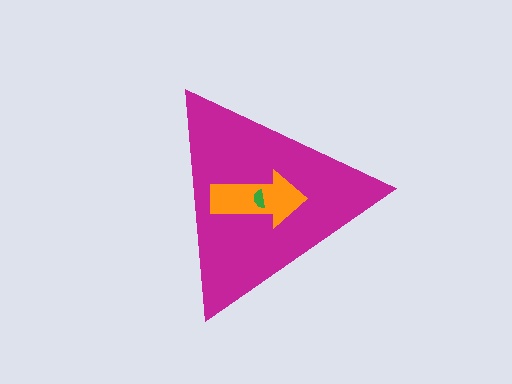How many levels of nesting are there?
3.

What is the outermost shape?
The magenta triangle.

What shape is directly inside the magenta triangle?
The orange arrow.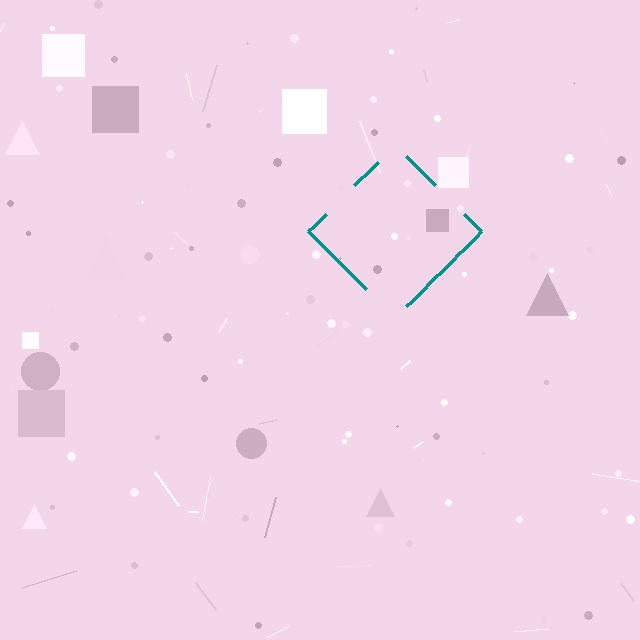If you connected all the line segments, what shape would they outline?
They would outline a diamond.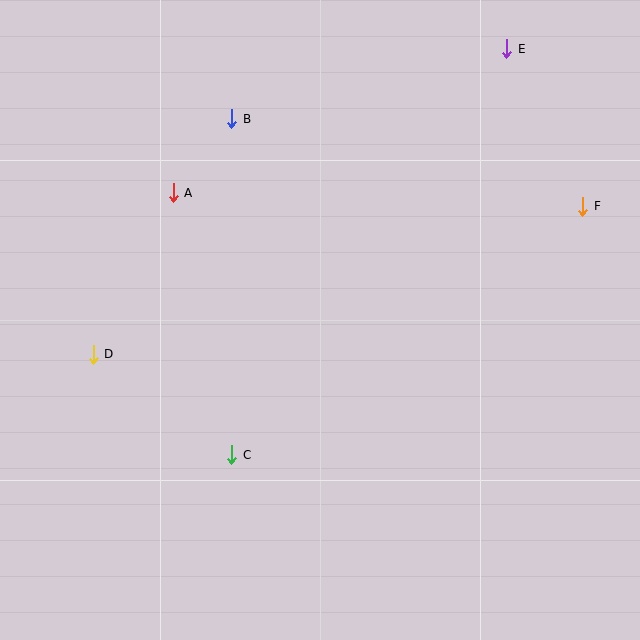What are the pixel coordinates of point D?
Point D is at (93, 354).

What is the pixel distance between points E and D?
The distance between E and D is 514 pixels.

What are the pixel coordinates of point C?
Point C is at (232, 455).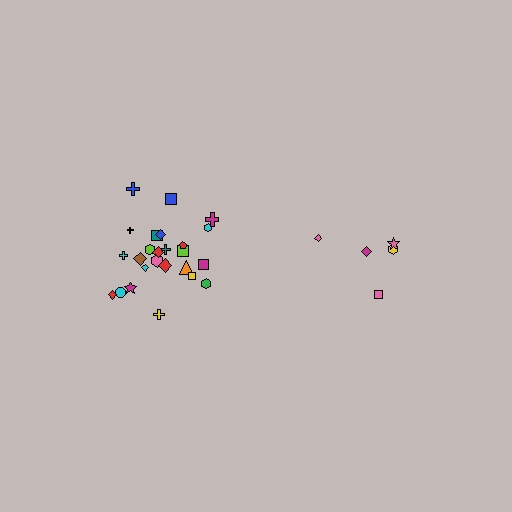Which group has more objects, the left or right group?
The left group.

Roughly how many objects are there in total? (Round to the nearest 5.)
Roughly 30 objects in total.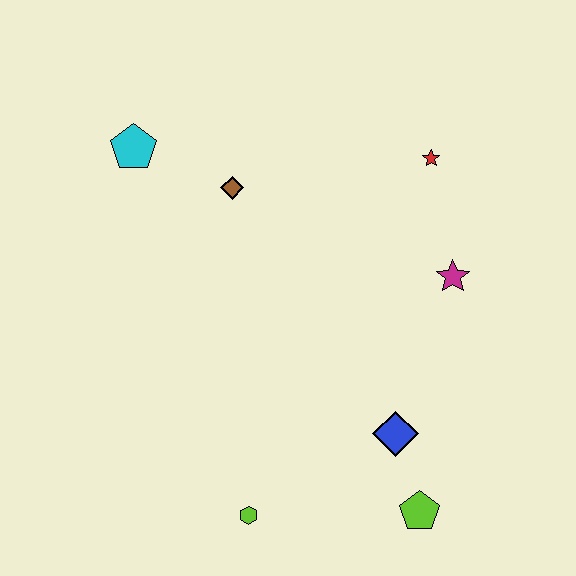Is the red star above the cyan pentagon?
No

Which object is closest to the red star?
The magenta star is closest to the red star.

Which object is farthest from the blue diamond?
The cyan pentagon is farthest from the blue diamond.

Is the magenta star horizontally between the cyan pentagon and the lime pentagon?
No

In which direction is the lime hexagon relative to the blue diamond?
The lime hexagon is to the left of the blue diamond.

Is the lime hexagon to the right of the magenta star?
No